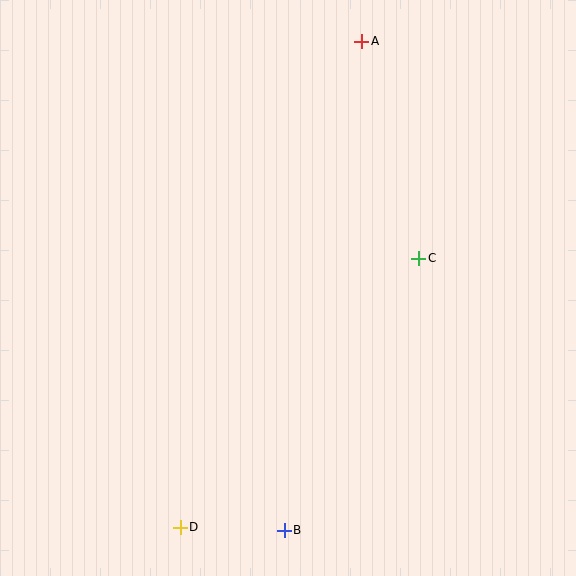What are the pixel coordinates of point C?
Point C is at (419, 258).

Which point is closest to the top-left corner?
Point A is closest to the top-left corner.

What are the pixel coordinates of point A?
Point A is at (362, 41).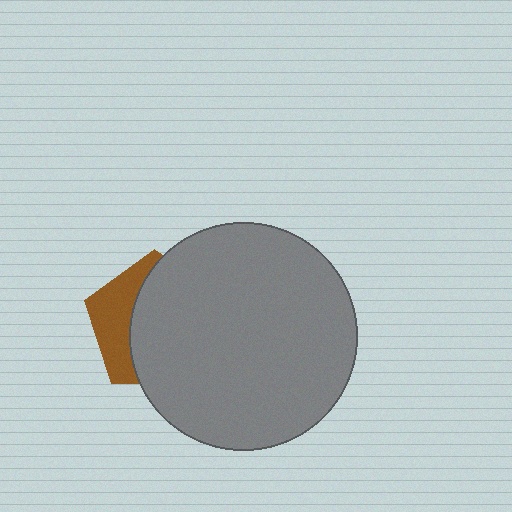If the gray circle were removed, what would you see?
You would see the complete brown pentagon.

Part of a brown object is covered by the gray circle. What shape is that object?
It is a pentagon.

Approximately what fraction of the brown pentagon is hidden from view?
Roughly 67% of the brown pentagon is hidden behind the gray circle.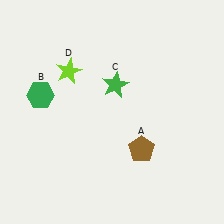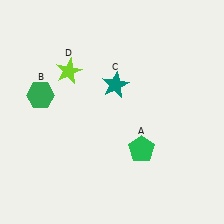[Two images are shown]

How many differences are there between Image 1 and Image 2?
There are 2 differences between the two images.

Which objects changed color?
A changed from brown to green. C changed from green to teal.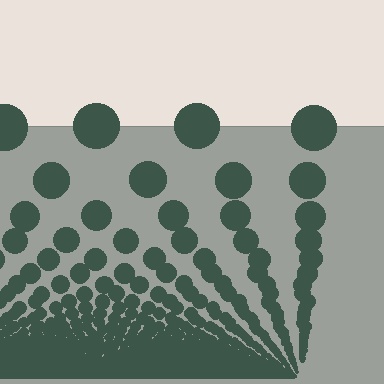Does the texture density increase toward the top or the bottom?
Density increases toward the bottom.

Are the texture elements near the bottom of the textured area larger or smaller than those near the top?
Smaller. The gradient is inverted — elements near the bottom are smaller and denser.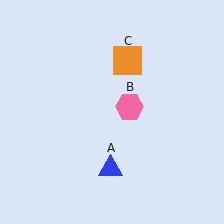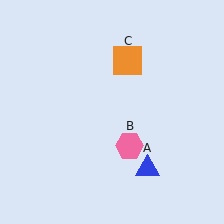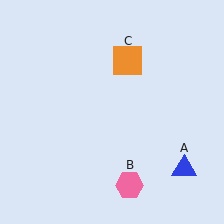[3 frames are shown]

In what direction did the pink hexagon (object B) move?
The pink hexagon (object B) moved down.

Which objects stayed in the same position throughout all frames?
Orange square (object C) remained stationary.